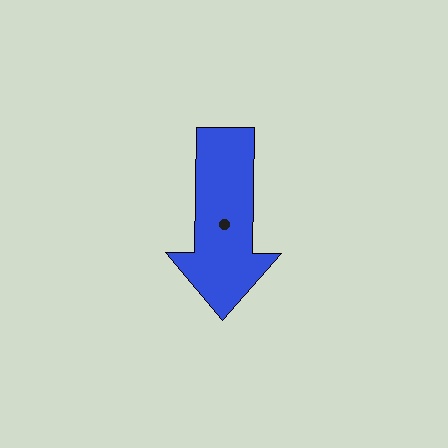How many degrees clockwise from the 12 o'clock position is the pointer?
Approximately 181 degrees.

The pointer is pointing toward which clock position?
Roughly 6 o'clock.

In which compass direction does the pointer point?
South.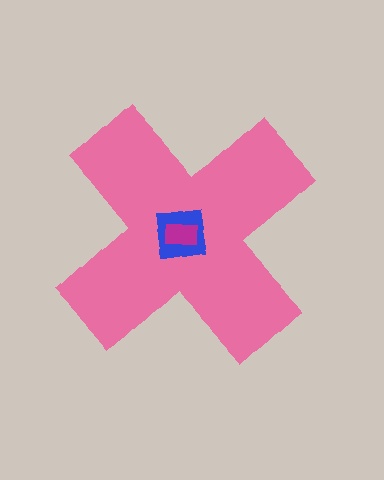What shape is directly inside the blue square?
The magenta rectangle.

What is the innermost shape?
The magenta rectangle.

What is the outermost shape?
The pink cross.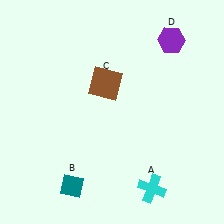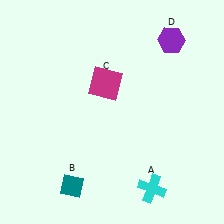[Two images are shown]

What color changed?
The square (C) changed from brown in Image 1 to magenta in Image 2.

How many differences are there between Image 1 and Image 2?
There is 1 difference between the two images.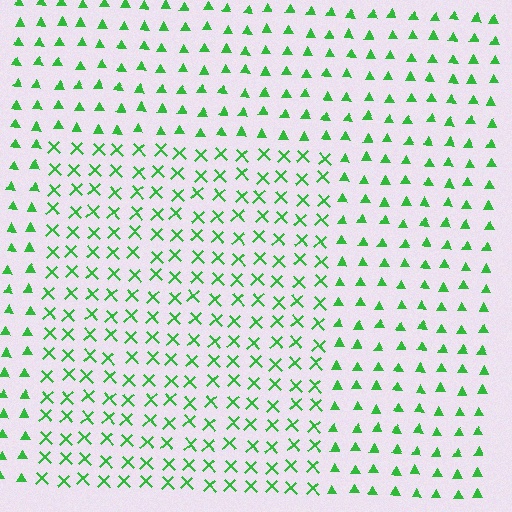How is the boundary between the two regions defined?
The boundary is defined by a change in element shape: X marks inside vs. triangles outside. All elements share the same color and spacing.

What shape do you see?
I see a rectangle.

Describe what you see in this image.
The image is filled with small green elements arranged in a uniform grid. A rectangle-shaped region contains X marks, while the surrounding area contains triangles. The boundary is defined purely by the change in element shape.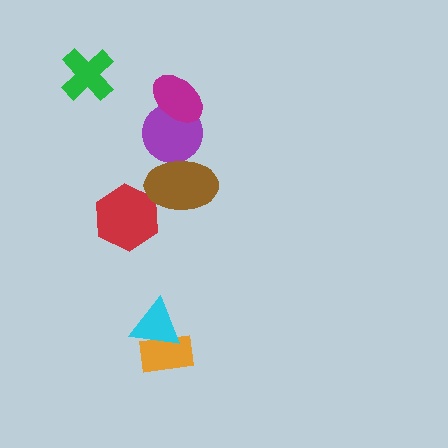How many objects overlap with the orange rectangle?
1 object overlaps with the orange rectangle.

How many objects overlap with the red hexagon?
1 object overlaps with the red hexagon.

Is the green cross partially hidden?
No, no other shape covers it.